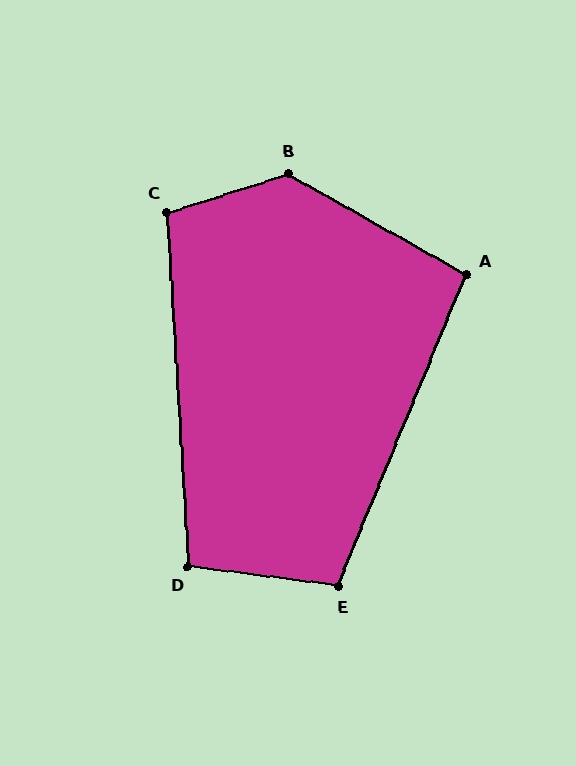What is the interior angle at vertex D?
Approximately 101 degrees (obtuse).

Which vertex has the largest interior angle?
B, at approximately 133 degrees.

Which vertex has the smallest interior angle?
A, at approximately 97 degrees.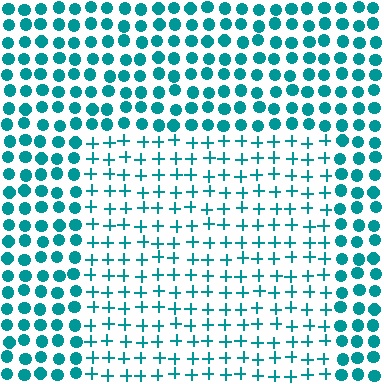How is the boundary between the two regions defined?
The boundary is defined by a change in element shape: plus signs inside vs. circles outside. All elements share the same color and spacing.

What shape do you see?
I see a rectangle.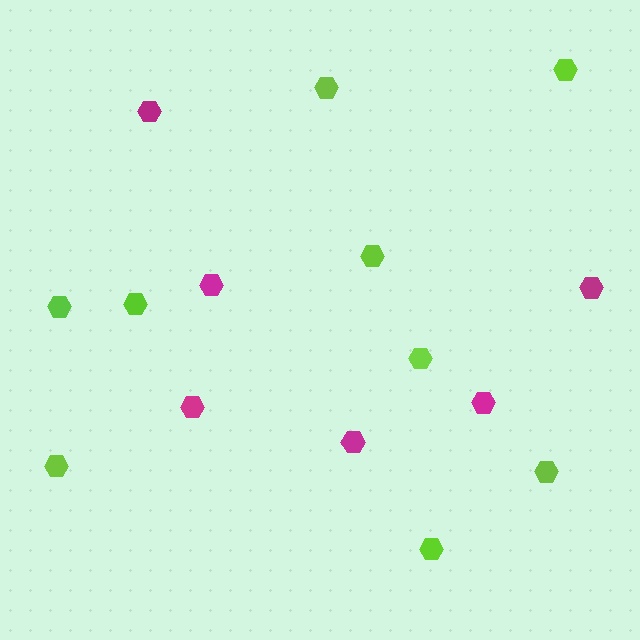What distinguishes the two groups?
There are 2 groups: one group of magenta hexagons (6) and one group of lime hexagons (9).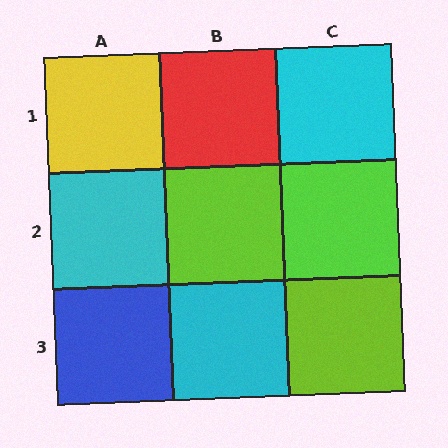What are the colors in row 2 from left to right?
Cyan, lime, lime.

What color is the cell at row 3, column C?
Lime.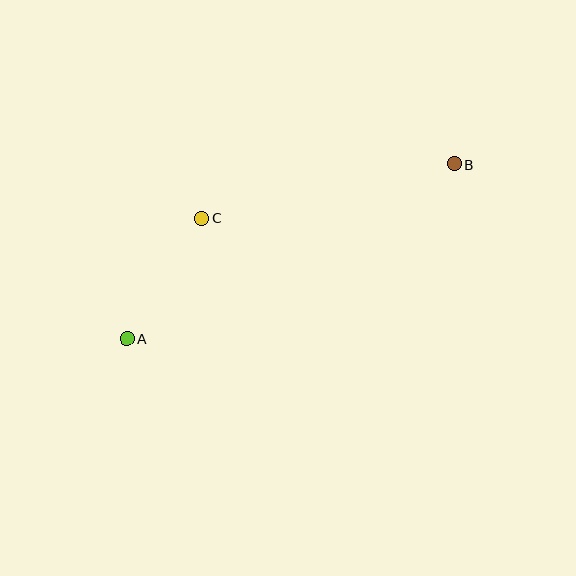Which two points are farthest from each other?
Points A and B are farthest from each other.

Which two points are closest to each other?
Points A and C are closest to each other.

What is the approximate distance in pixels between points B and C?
The distance between B and C is approximately 259 pixels.